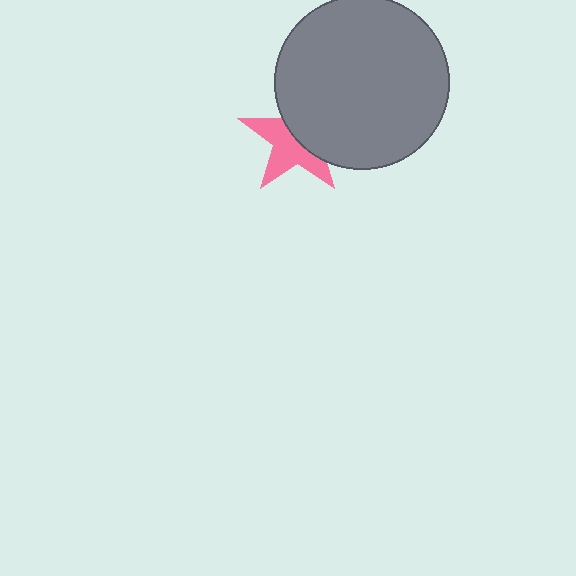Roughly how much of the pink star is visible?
About half of it is visible (roughly 53%).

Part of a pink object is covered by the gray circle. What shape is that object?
It is a star.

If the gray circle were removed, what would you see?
You would see the complete pink star.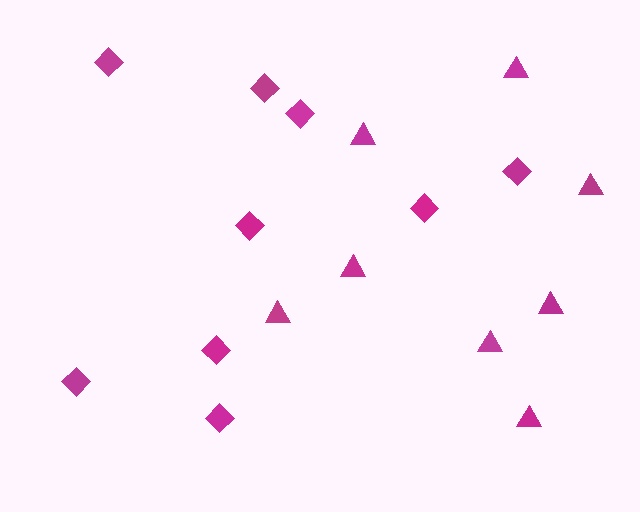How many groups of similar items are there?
There are 2 groups: one group of triangles (8) and one group of diamonds (9).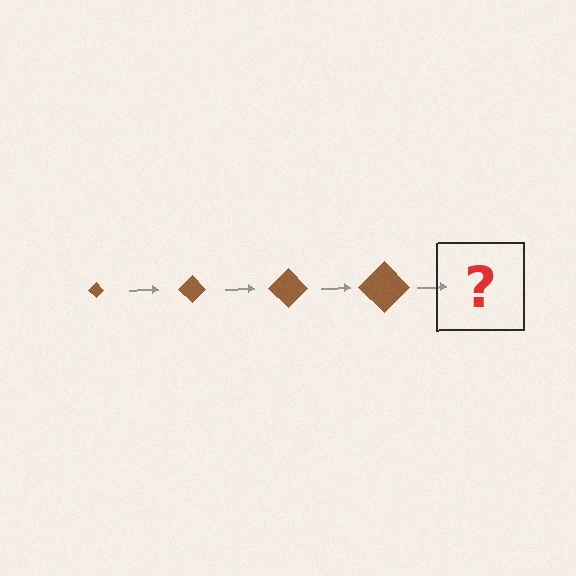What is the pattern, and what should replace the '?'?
The pattern is that the diamond gets progressively larger each step. The '?' should be a brown diamond, larger than the previous one.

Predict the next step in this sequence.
The next step is a brown diamond, larger than the previous one.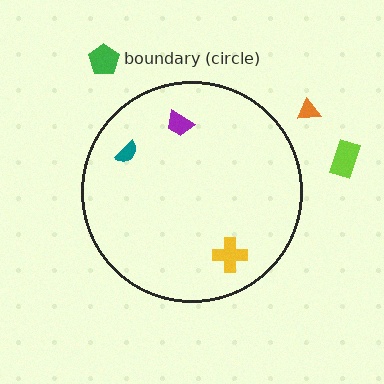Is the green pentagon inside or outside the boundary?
Outside.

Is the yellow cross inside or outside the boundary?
Inside.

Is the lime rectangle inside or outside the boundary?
Outside.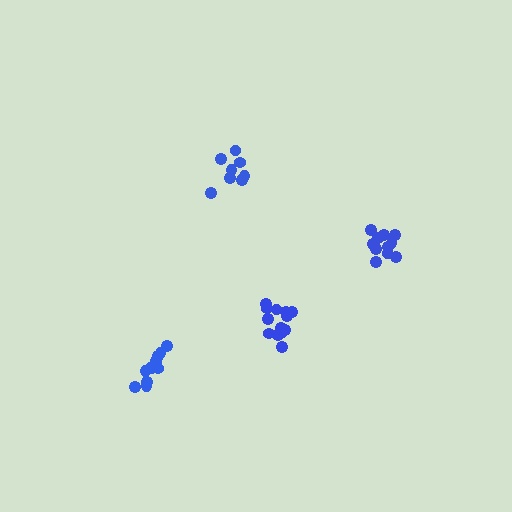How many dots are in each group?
Group 1: 11 dots, Group 2: 13 dots, Group 3: 14 dots, Group 4: 8 dots (46 total).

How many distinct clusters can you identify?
There are 4 distinct clusters.